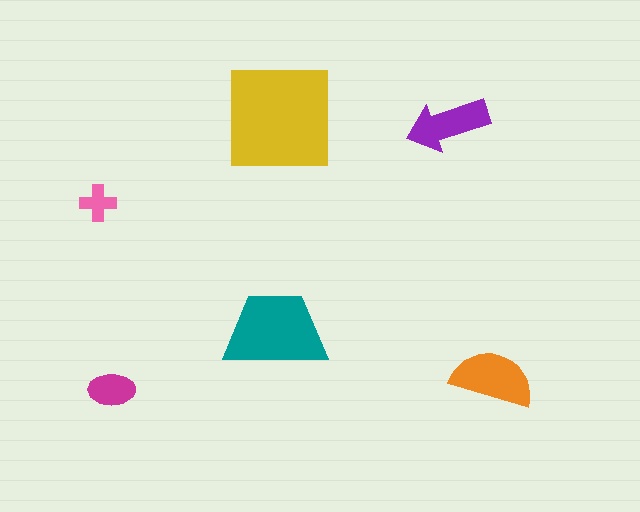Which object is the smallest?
The pink cross.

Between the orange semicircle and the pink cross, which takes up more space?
The orange semicircle.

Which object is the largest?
The yellow square.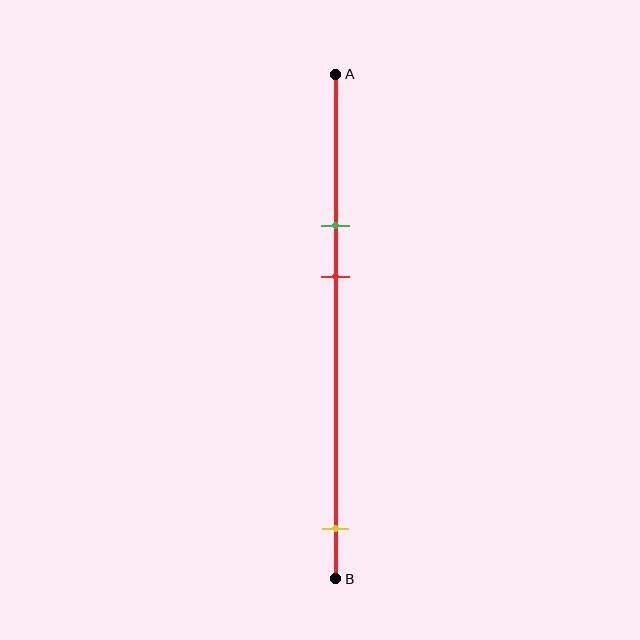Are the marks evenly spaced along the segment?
No, the marks are not evenly spaced.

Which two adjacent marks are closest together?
The green and red marks are the closest adjacent pair.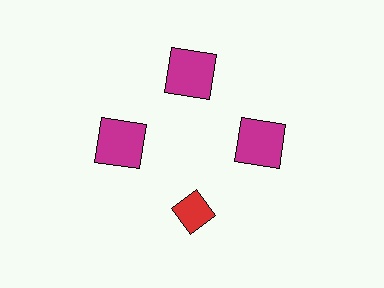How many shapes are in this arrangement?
There are 4 shapes arranged in a ring pattern.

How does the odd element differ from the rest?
It differs in both color (red instead of magenta) and shape (diamond instead of square).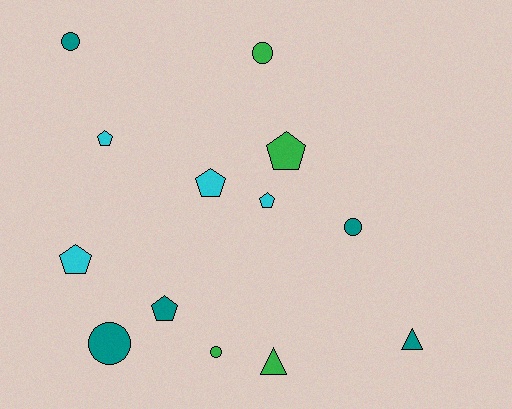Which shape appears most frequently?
Pentagon, with 6 objects.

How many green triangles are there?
There is 1 green triangle.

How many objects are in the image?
There are 13 objects.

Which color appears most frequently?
Teal, with 5 objects.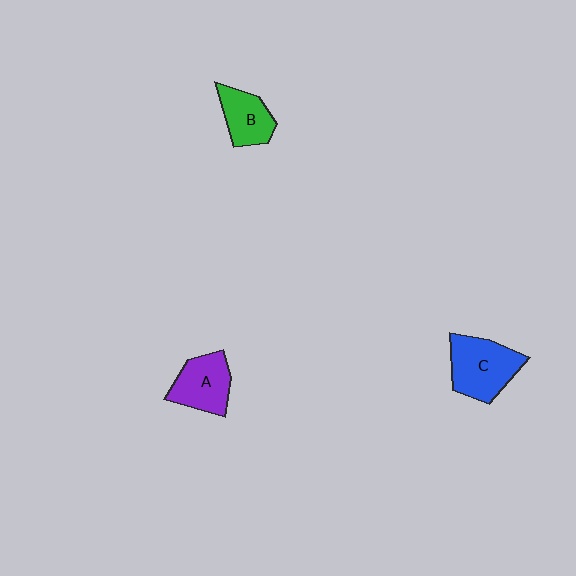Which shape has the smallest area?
Shape B (green).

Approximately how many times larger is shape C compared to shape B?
Approximately 1.5 times.